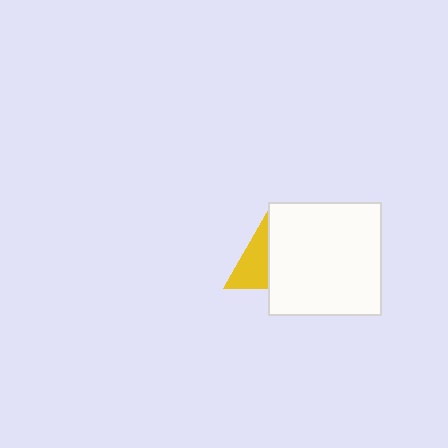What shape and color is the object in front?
The object in front is a white square.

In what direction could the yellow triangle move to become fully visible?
The yellow triangle could move left. That would shift it out from behind the white square entirely.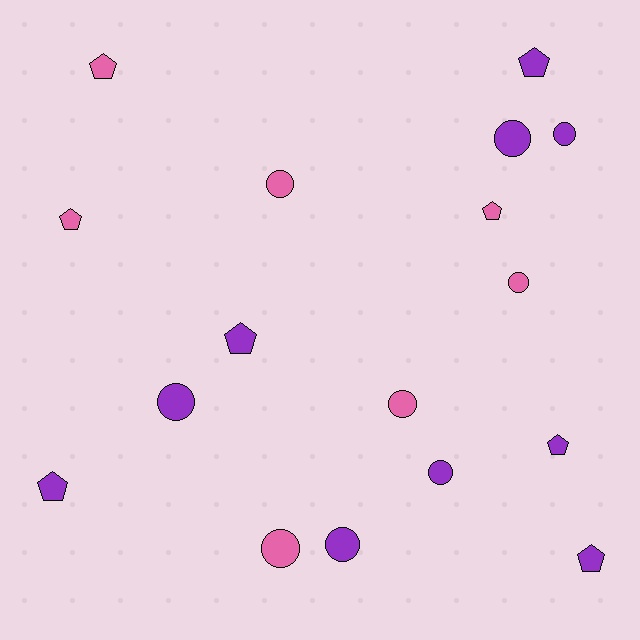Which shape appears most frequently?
Circle, with 9 objects.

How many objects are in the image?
There are 17 objects.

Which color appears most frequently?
Purple, with 10 objects.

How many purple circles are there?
There are 5 purple circles.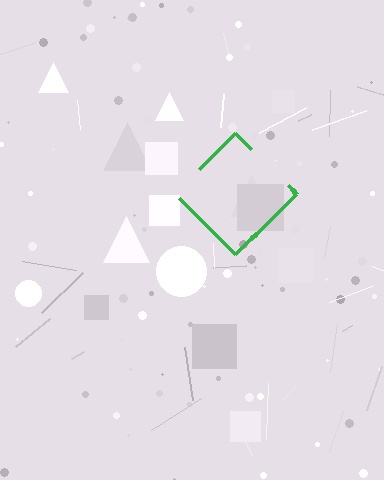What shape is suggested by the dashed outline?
The dashed outline suggests a diamond.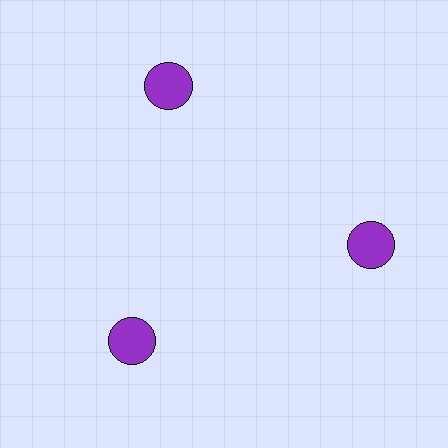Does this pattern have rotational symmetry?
Yes, this pattern has 3-fold rotational symmetry. It looks the same after rotating 120 degrees around the center.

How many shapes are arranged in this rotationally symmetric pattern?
There are 3 shapes, arranged in 3 groups of 1.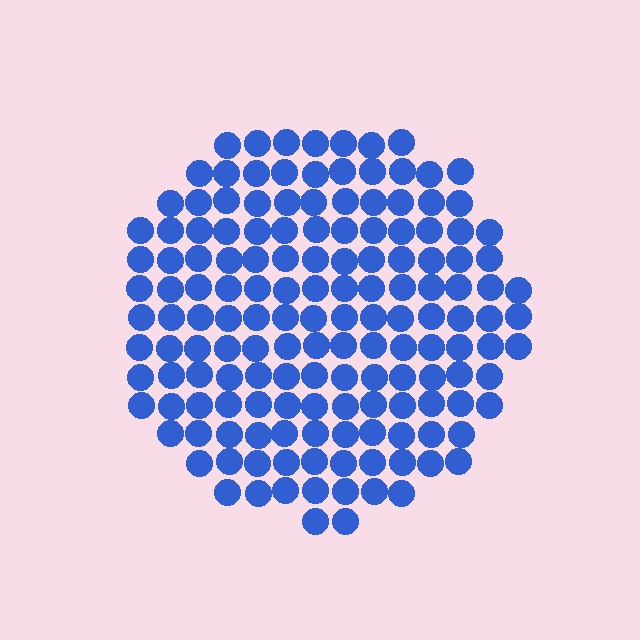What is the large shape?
The large shape is a circle.